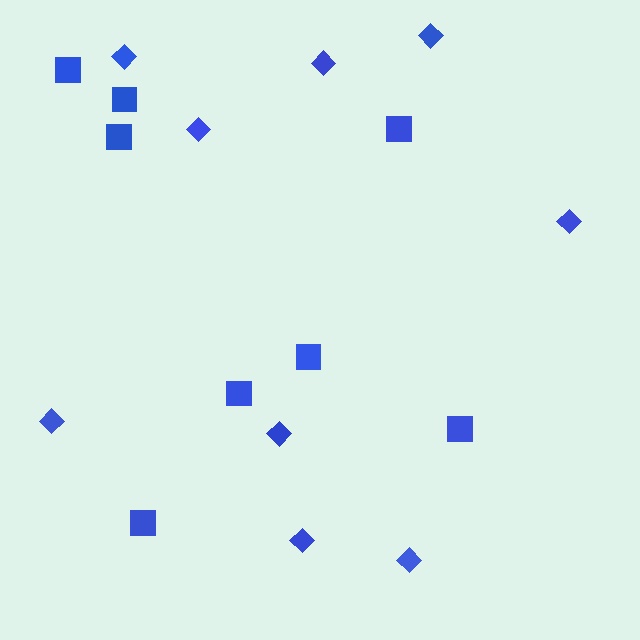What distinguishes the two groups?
There are 2 groups: one group of squares (8) and one group of diamonds (9).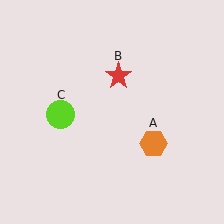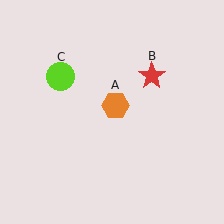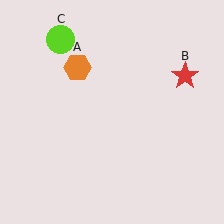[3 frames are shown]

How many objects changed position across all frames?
3 objects changed position: orange hexagon (object A), red star (object B), lime circle (object C).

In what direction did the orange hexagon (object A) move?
The orange hexagon (object A) moved up and to the left.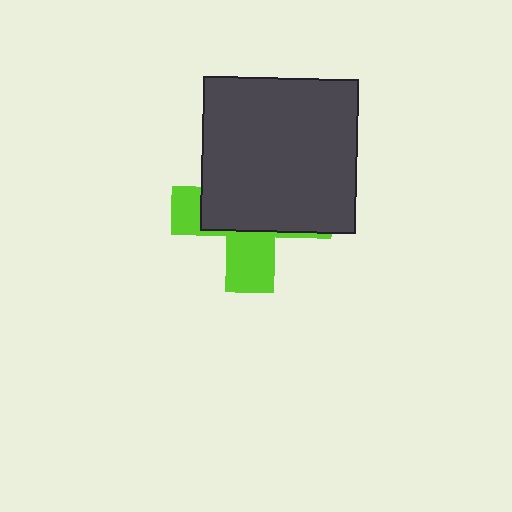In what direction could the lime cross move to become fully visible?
The lime cross could move down. That would shift it out from behind the dark gray rectangle entirely.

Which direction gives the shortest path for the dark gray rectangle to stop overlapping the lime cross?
Moving up gives the shortest separation.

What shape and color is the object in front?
The object in front is a dark gray rectangle.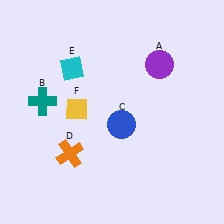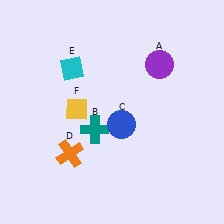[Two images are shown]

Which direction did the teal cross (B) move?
The teal cross (B) moved right.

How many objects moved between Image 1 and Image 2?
1 object moved between the two images.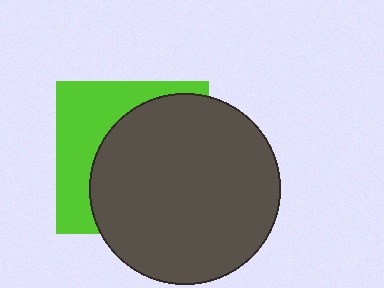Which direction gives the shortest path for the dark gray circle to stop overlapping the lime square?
Moving right gives the shortest separation.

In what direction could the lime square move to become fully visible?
The lime square could move left. That would shift it out from behind the dark gray circle entirely.